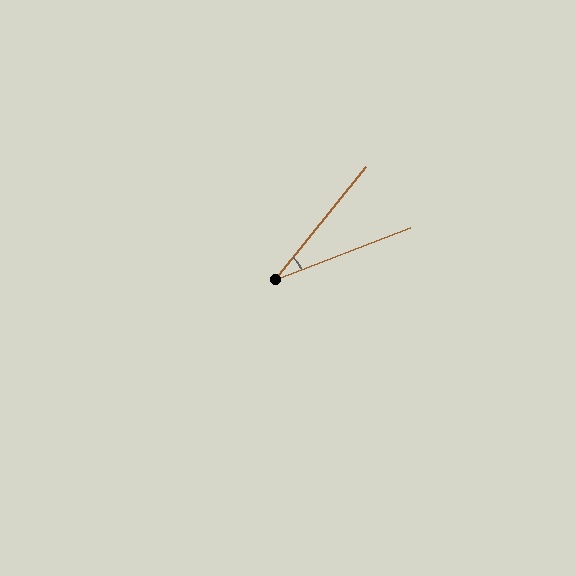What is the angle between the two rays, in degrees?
Approximately 30 degrees.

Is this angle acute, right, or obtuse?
It is acute.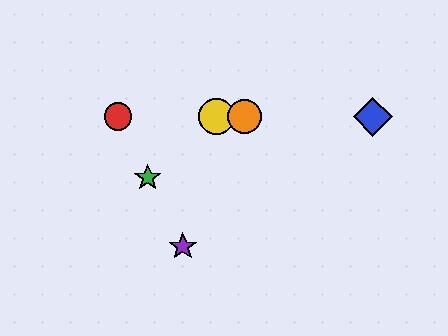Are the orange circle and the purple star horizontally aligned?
No, the orange circle is at y≈117 and the purple star is at y≈246.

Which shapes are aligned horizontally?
The red circle, the blue diamond, the yellow circle, the orange circle are aligned horizontally.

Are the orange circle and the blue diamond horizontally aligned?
Yes, both are at y≈117.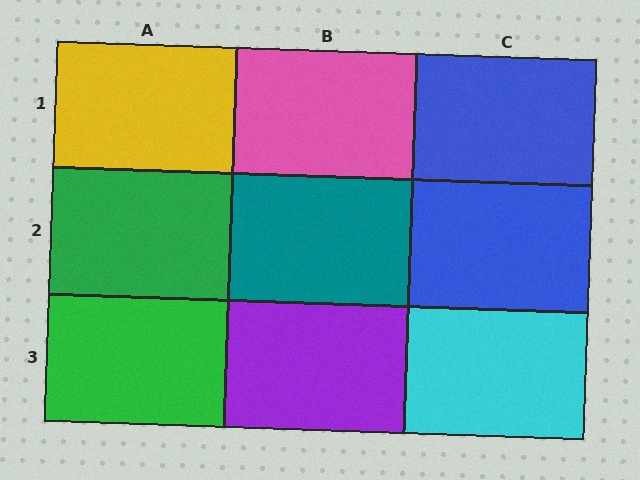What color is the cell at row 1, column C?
Blue.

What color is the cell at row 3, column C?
Cyan.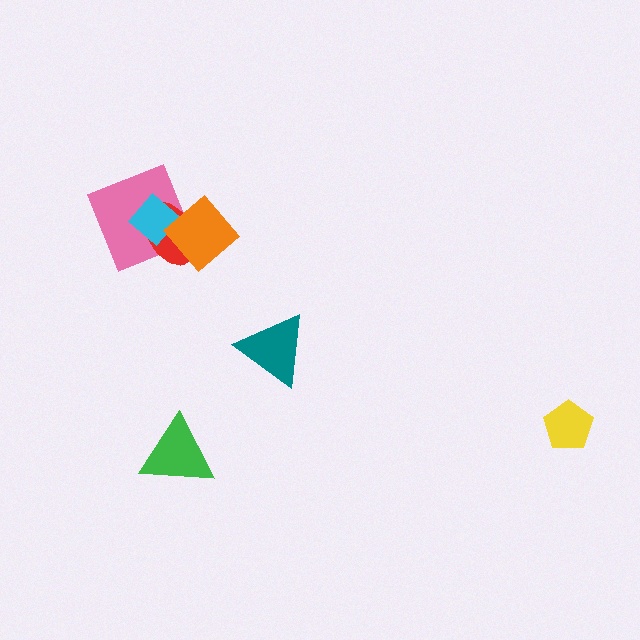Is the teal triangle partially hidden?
No, no other shape covers it.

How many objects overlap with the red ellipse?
3 objects overlap with the red ellipse.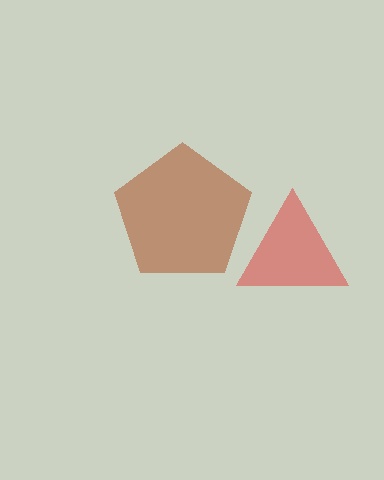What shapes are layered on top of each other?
The layered shapes are: a red triangle, a brown pentagon.